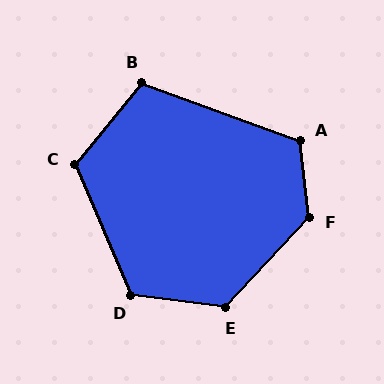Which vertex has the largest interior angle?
F, at approximately 130 degrees.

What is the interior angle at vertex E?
Approximately 126 degrees (obtuse).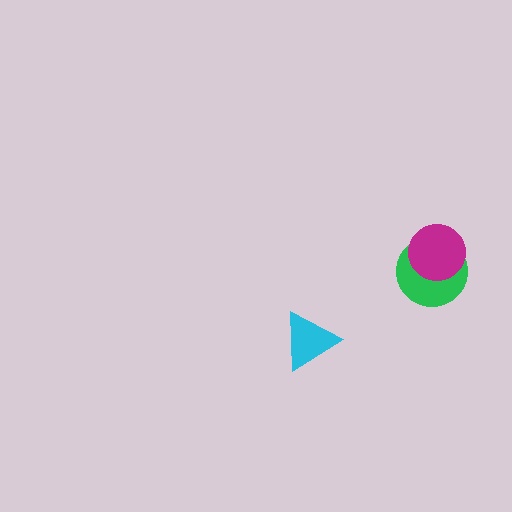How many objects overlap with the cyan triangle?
0 objects overlap with the cyan triangle.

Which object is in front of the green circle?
The magenta circle is in front of the green circle.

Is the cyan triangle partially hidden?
No, no other shape covers it.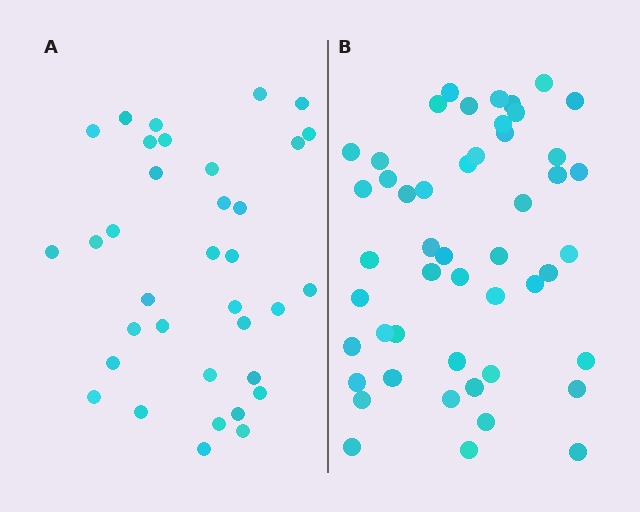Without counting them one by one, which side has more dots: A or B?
Region B (the right region) has more dots.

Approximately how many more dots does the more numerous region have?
Region B has approximately 15 more dots than region A.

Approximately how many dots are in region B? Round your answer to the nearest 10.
About 50 dots. (The exact count is 49, which rounds to 50.)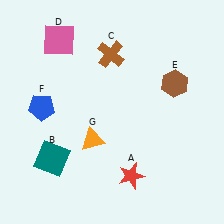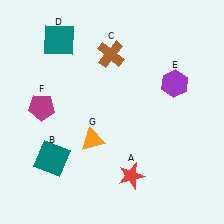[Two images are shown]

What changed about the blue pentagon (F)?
In Image 1, F is blue. In Image 2, it changed to magenta.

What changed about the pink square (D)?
In Image 1, D is pink. In Image 2, it changed to teal.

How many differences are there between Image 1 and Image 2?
There are 3 differences between the two images.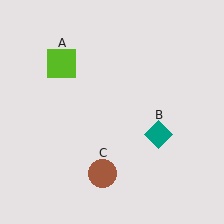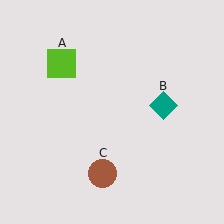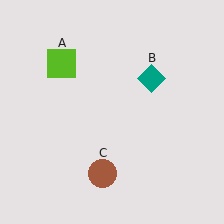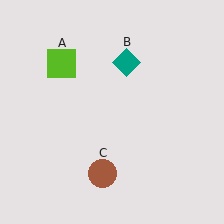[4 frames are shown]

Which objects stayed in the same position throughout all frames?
Lime square (object A) and brown circle (object C) remained stationary.